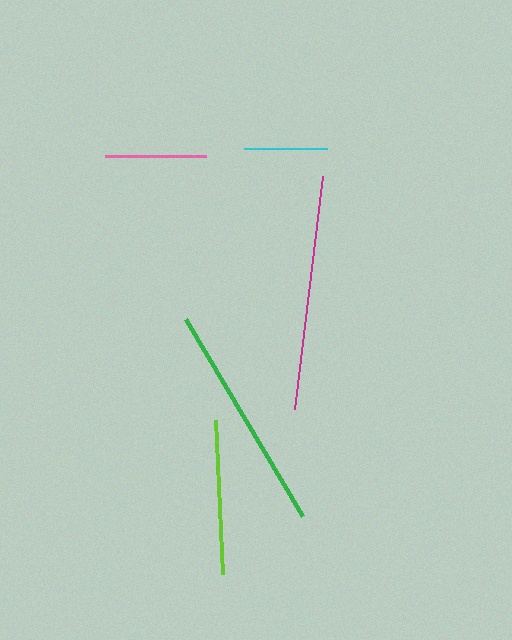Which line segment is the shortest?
The cyan line is the shortest at approximately 83 pixels.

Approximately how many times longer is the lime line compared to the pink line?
The lime line is approximately 1.5 times the length of the pink line.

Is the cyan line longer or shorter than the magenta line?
The magenta line is longer than the cyan line.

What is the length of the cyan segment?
The cyan segment is approximately 83 pixels long.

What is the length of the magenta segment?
The magenta segment is approximately 234 pixels long.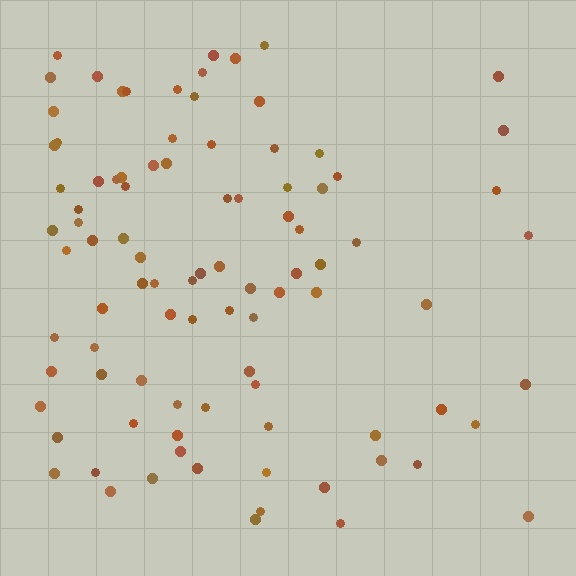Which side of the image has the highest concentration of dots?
The left.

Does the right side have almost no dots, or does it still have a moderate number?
Still a moderate number, just noticeably fewer than the left.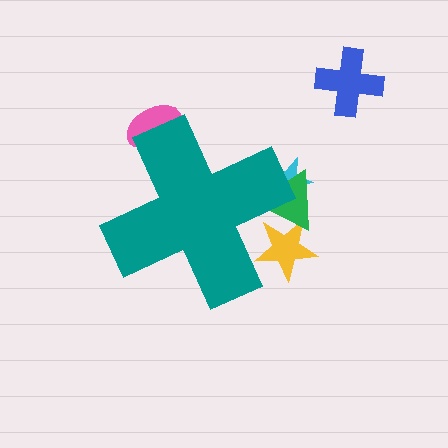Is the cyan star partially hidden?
Yes, the cyan star is partially hidden behind the teal cross.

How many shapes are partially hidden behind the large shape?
4 shapes are partially hidden.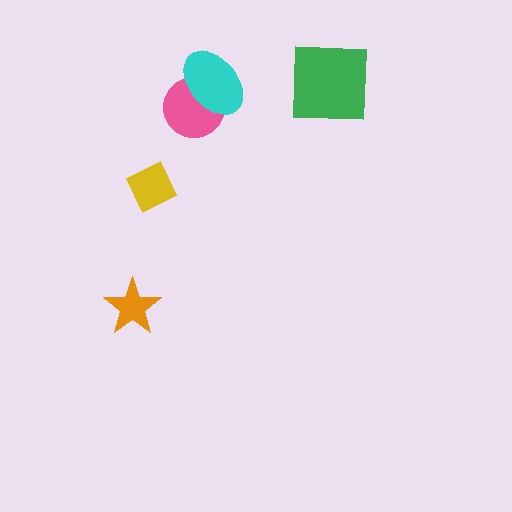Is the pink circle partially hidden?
Yes, it is partially covered by another shape.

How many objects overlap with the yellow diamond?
0 objects overlap with the yellow diamond.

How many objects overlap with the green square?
0 objects overlap with the green square.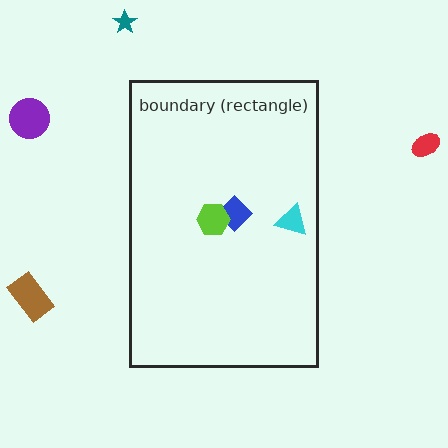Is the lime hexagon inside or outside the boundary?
Inside.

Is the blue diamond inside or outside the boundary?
Inside.